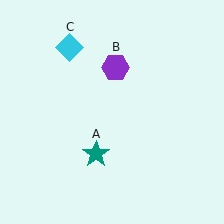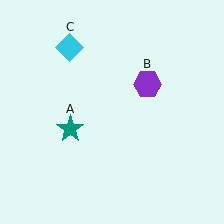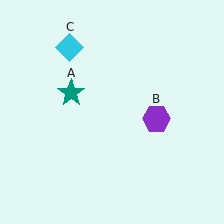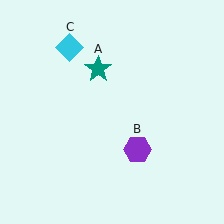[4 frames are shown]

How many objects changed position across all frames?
2 objects changed position: teal star (object A), purple hexagon (object B).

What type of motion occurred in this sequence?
The teal star (object A), purple hexagon (object B) rotated clockwise around the center of the scene.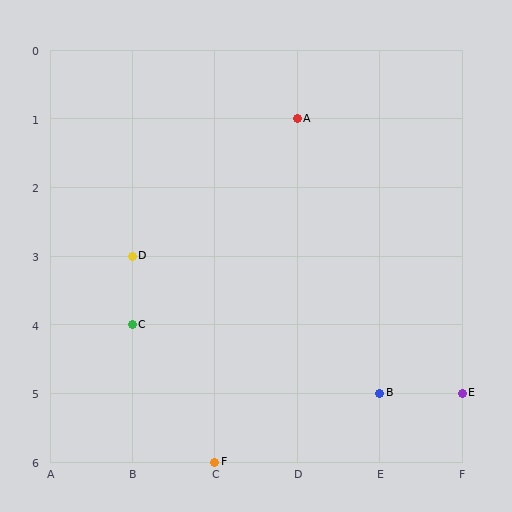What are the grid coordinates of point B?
Point B is at grid coordinates (E, 5).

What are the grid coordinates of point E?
Point E is at grid coordinates (F, 5).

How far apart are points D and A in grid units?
Points D and A are 2 columns and 2 rows apart (about 2.8 grid units diagonally).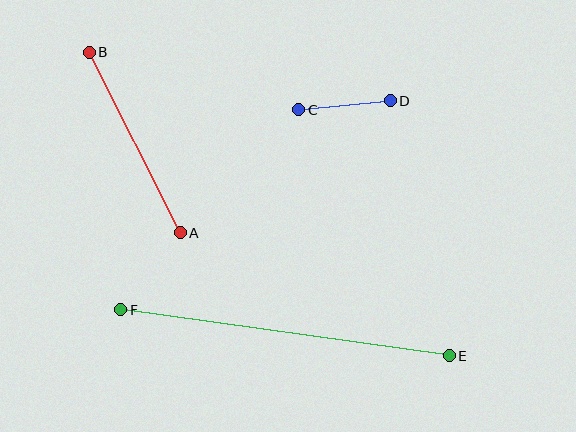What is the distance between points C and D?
The distance is approximately 92 pixels.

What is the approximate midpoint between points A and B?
The midpoint is at approximately (135, 143) pixels.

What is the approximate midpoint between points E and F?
The midpoint is at approximately (285, 333) pixels.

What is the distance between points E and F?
The distance is approximately 332 pixels.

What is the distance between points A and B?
The distance is approximately 202 pixels.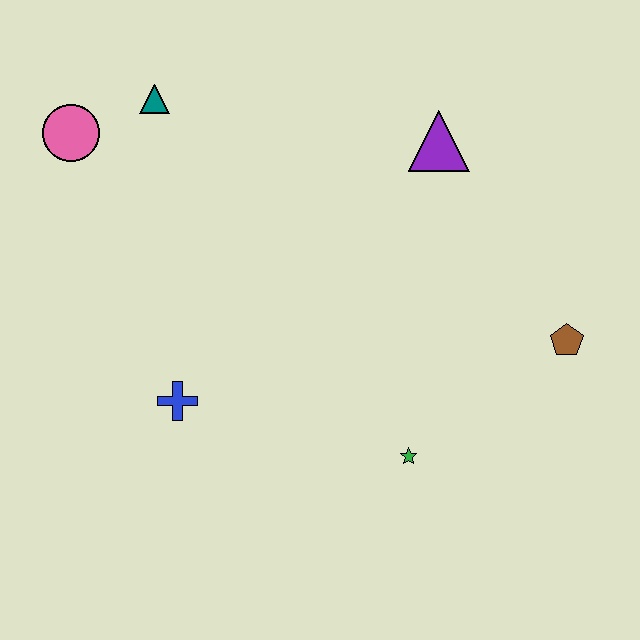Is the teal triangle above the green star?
Yes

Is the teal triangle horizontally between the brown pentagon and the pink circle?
Yes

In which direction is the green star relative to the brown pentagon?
The green star is to the left of the brown pentagon.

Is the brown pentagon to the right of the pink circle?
Yes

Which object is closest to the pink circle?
The teal triangle is closest to the pink circle.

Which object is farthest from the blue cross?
The brown pentagon is farthest from the blue cross.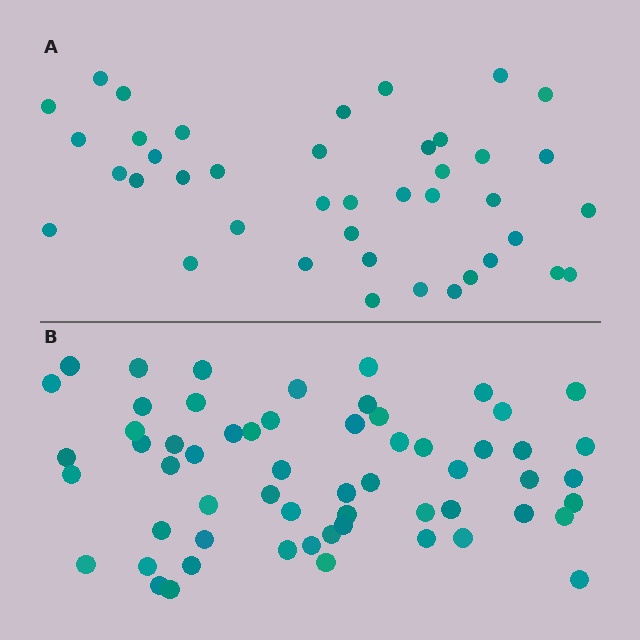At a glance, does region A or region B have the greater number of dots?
Region B (the bottom region) has more dots.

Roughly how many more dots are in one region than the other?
Region B has approximately 20 more dots than region A.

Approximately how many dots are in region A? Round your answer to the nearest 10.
About 40 dots. (The exact count is 41, which rounds to 40.)